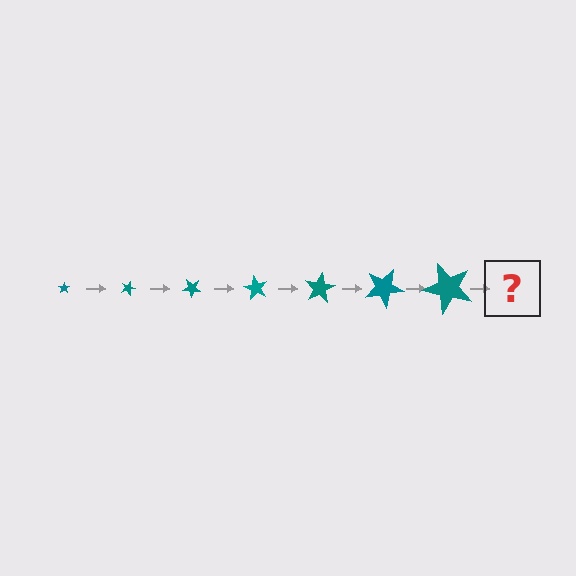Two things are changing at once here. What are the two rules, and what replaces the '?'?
The two rules are that the star grows larger each step and it rotates 20 degrees each step. The '?' should be a star, larger than the previous one and rotated 140 degrees from the start.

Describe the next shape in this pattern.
It should be a star, larger than the previous one and rotated 140 degrees from the start.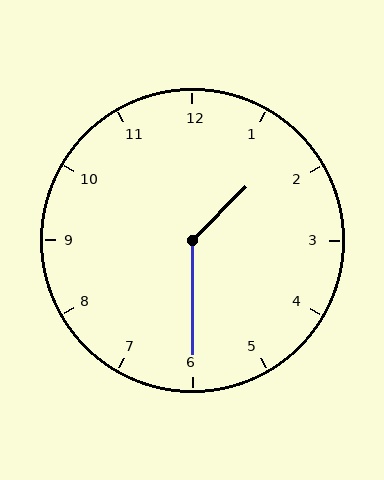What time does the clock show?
1:30.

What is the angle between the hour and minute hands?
Approximately 135 degrees.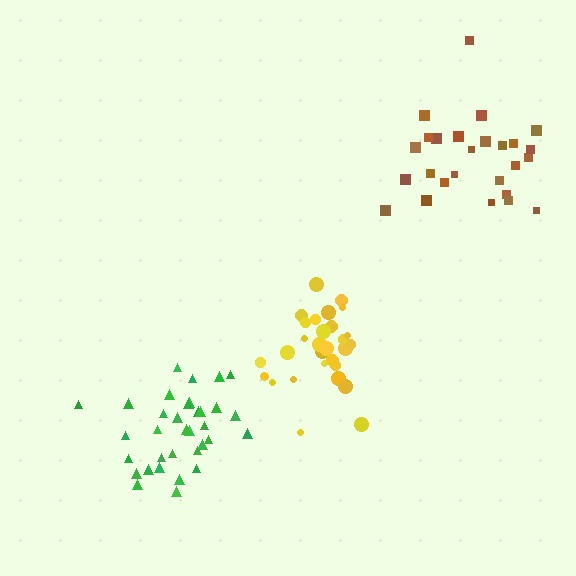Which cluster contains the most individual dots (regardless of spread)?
Green (34).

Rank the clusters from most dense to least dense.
yellow, green, brown.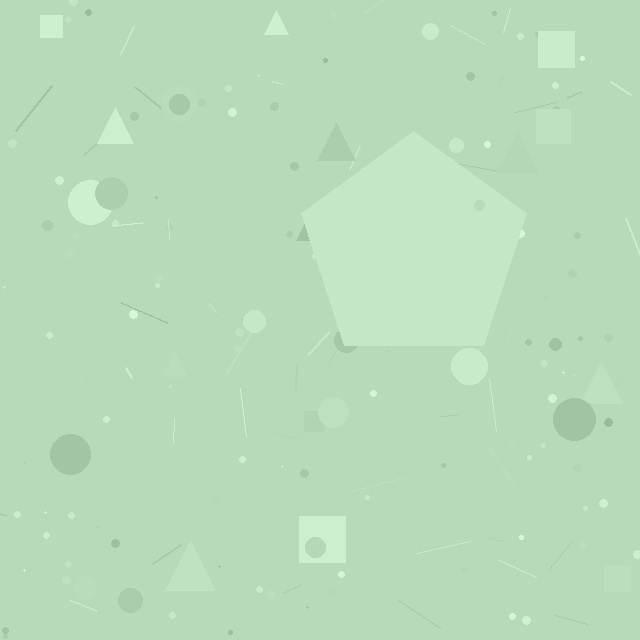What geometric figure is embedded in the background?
A pentagon is embedded in the background.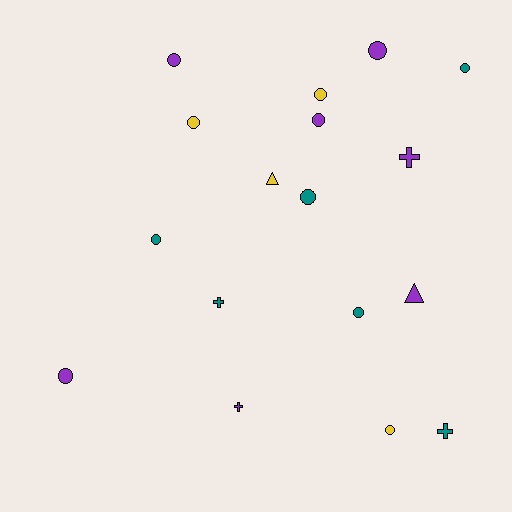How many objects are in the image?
There are 17 objects.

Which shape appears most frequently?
Circle, with 11 objects.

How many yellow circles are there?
There are 3 yellow circles.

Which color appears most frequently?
Purple, with 7 objects.